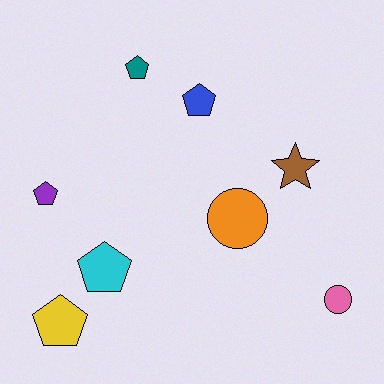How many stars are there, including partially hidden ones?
There is 1 star.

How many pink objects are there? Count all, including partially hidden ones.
There is 1 pink object.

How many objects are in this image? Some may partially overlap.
There are 8 objects.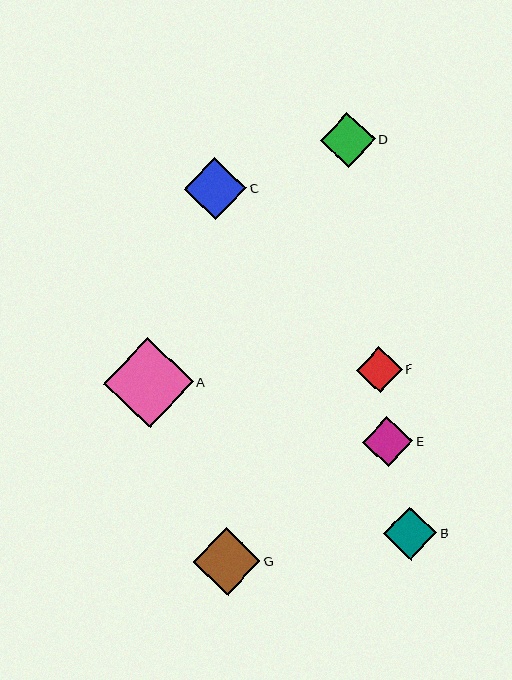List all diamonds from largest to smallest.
From largest to smallest: A, G, C, D, B, E, F.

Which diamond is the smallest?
Diamond F is the smallest with a size of approximately 46 pixels.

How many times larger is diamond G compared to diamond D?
Diamond G is approximately 1.2 times the size of diamond D.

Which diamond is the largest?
Diamond A is the largest with a size of approximately 90 pixels.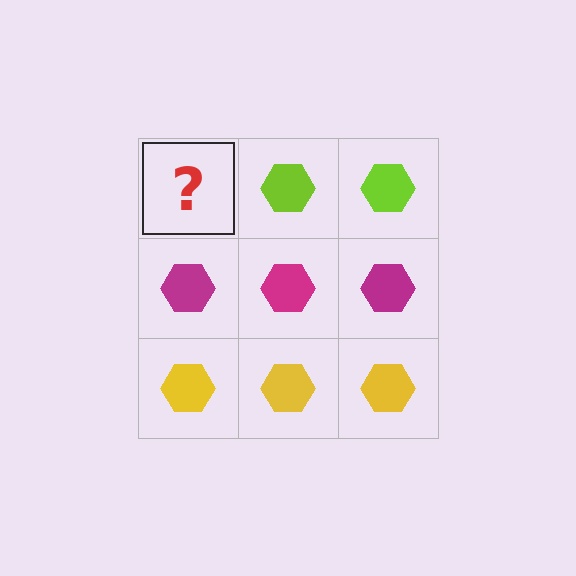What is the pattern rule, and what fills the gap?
The rule is that each row has a consistent color. The gap should be filled with a lime hexagon.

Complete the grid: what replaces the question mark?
The question mark should be replaced with a lime hexagon.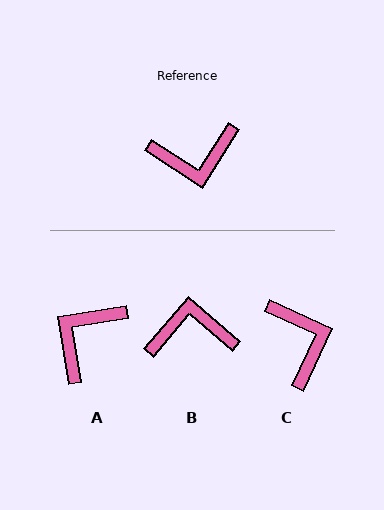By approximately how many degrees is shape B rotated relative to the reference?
Approximately 172 degrees counter-clockwise.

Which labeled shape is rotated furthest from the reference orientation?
B, about 172 degrees away.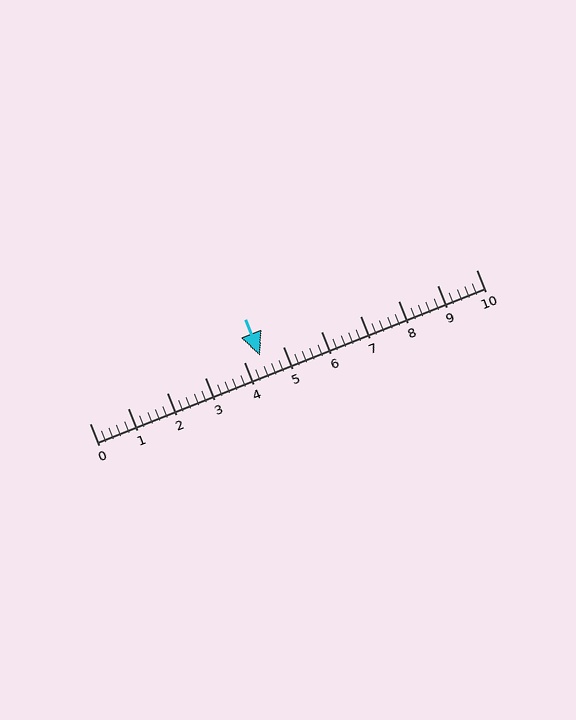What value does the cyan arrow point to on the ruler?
The cyan arrow points to approximately 4.4.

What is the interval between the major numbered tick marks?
The major tick marks are spaced 1 units apart.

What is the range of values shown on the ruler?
The ruler shows values from 0 to 10.